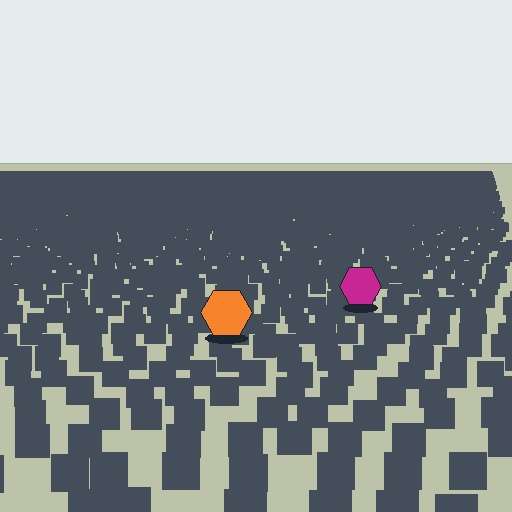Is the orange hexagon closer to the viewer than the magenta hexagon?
Yes. The orange hexagon is closer — you can tell from the texture gradient: the ground texture is coarser near it.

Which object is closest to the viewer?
The orange hexagon is closest. The texture marks near it are larger and more spread out.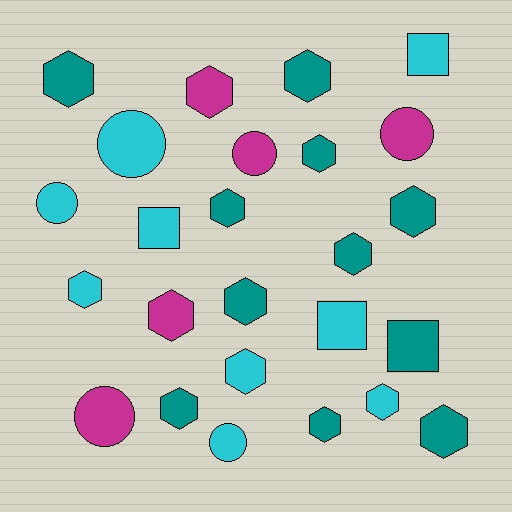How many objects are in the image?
There are 25 objects.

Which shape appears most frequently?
Hexagon, with 15 objects.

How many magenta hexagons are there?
There are 2 magenta hexagons.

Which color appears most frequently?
Teal, with 11 objects.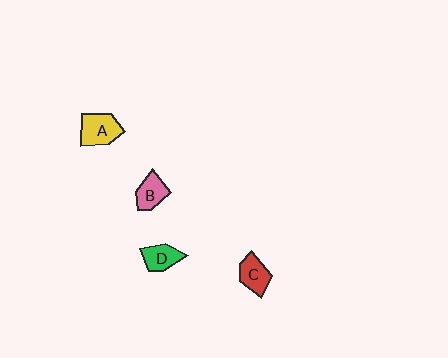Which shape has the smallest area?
Shape B (pink).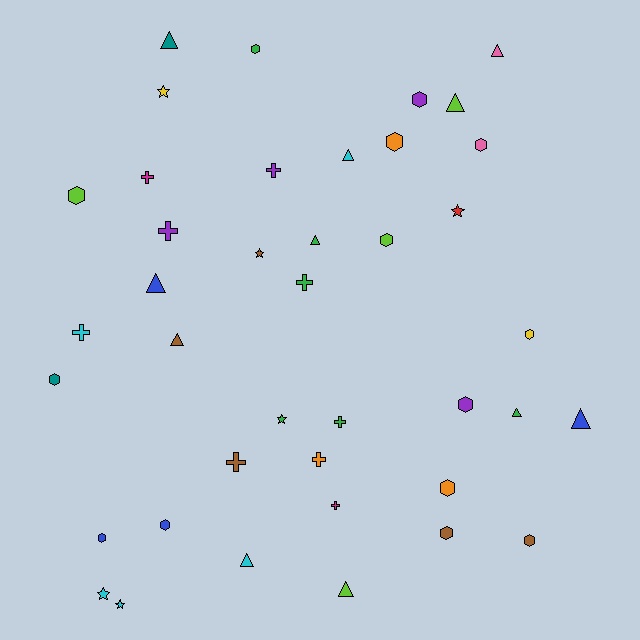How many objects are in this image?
There are 40 objects.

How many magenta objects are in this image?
There are 2 magenta objects.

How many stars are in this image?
There are 6 stars.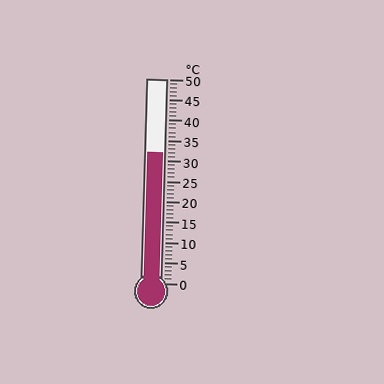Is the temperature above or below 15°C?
The temperature is above 15°C.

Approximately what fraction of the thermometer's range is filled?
The thermometer is filled to approximately 65% of its range.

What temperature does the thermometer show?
The thermometer shows approximately 32°C.